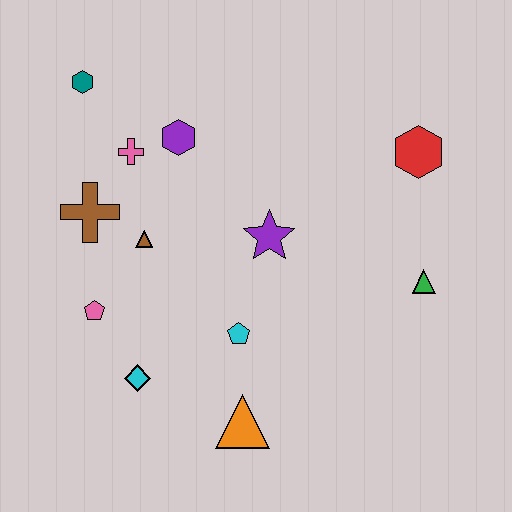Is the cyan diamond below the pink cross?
Yes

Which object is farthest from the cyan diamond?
The red hexagon is farthest from the cyan diamond.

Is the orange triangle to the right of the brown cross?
Yes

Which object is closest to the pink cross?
The purple hexagon is closest to the pink cross.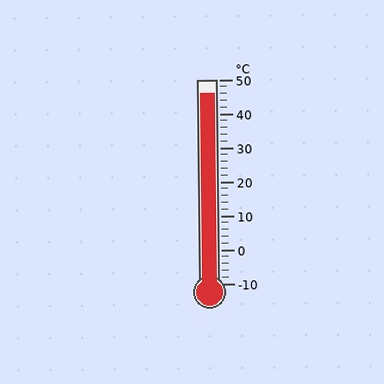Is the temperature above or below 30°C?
The temperature is above 30°C.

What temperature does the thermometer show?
The thermometer shows approximately 46°C.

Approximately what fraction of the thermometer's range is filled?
The thermometer is filled to approximately 95% of its range.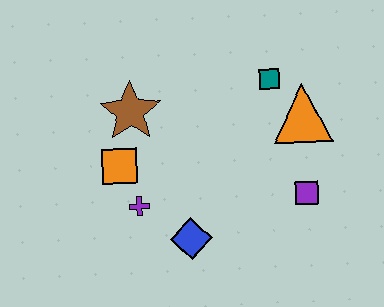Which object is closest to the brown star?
The orange square is closest to the brown star.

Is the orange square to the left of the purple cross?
Yes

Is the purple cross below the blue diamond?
No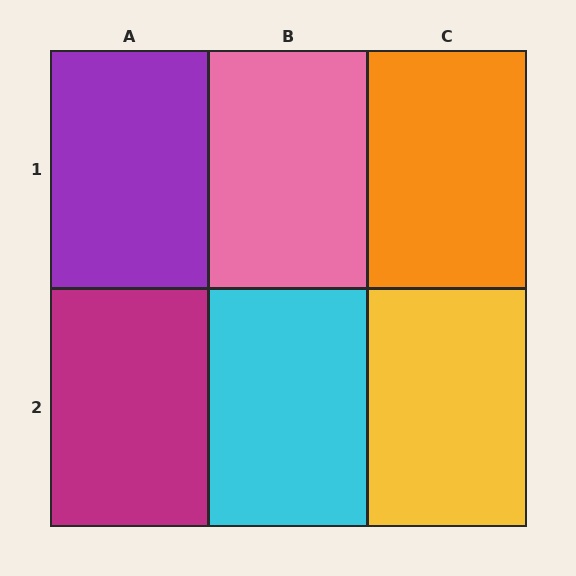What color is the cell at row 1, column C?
Orange.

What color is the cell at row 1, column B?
Pink.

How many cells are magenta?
1 cell is magenta.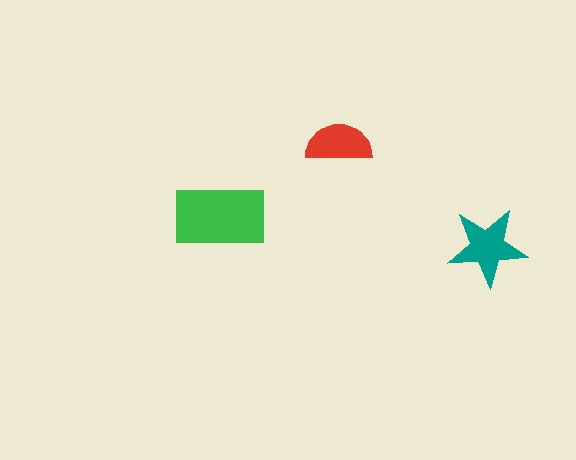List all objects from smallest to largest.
The red semicircle, the teal star, the green rectangle.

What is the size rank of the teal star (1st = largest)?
2nd.